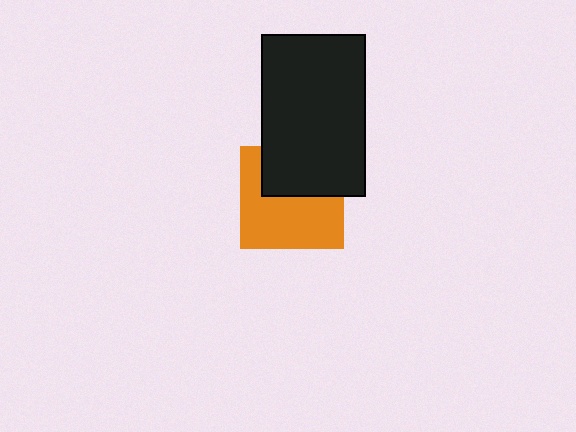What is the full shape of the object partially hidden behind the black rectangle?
The partially hidden object is an orange square.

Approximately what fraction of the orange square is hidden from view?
Roughly 39% of the orange square is hidden behind the black rectangle.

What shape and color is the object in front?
The object in front is a black rectangle.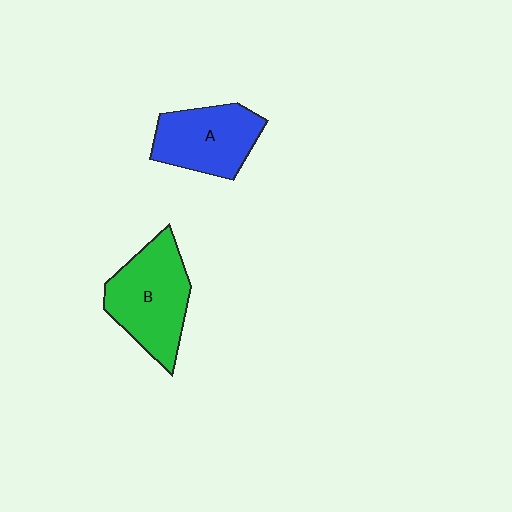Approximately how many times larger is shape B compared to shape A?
Approximately 1.2 times.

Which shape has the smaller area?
Shape A (blue).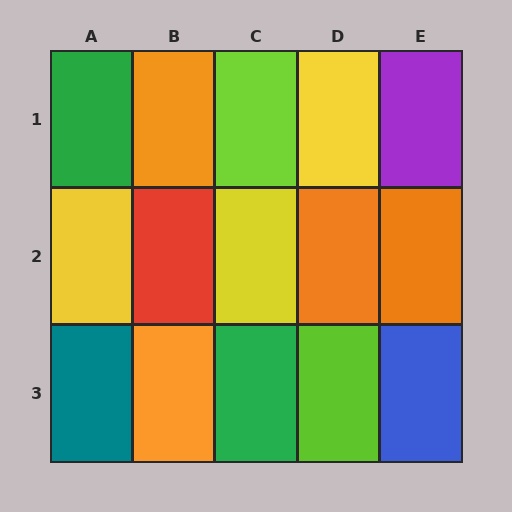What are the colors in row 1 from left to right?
Green, orange, lime, yellow, purple.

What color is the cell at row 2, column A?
Yellow.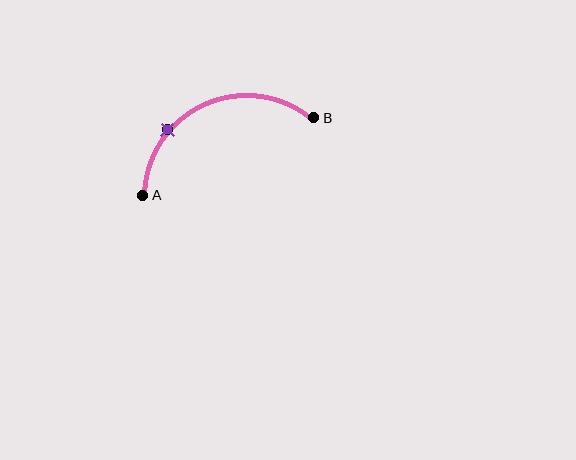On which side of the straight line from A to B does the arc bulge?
The arc bulges above the straight line connecting A and B.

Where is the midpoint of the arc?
The arc midpoint is the point on the curve farthest from the straight line joining A and B. It sits above that line.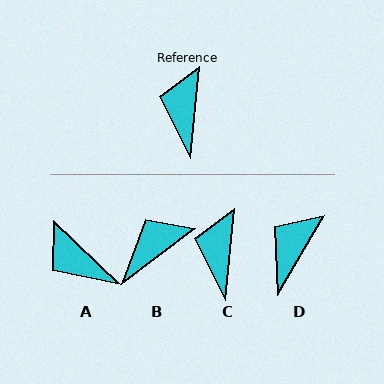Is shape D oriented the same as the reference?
No, it is off by about 24 degrees.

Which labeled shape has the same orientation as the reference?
C.